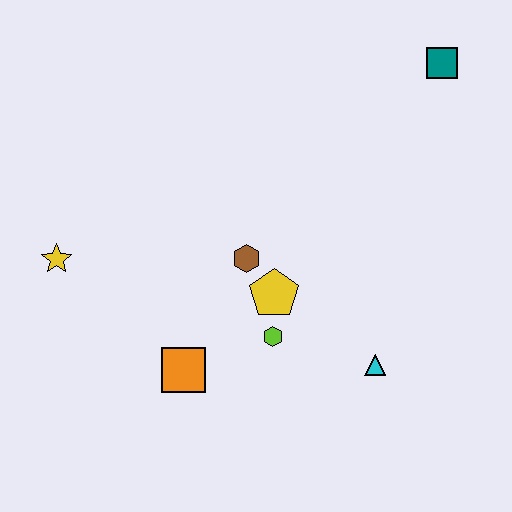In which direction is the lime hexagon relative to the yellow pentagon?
The lime hexagon is below the yellow pentagon.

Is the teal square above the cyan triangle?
Yes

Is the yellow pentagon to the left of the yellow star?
No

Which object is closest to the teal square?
The brown hexagon is closest to the teal square.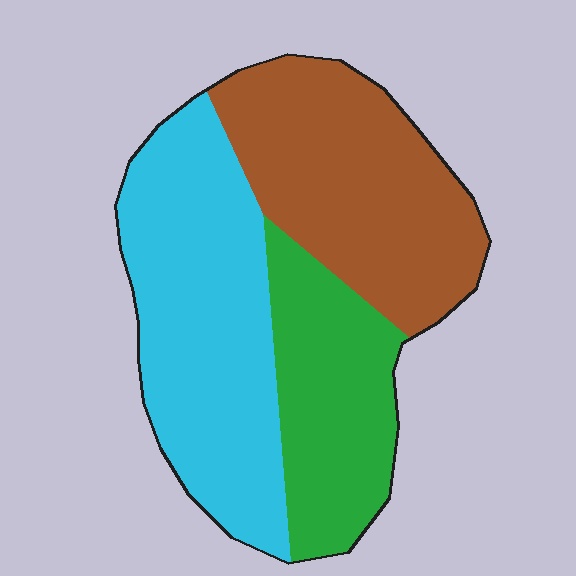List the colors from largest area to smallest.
From largest to smallest: cyan, brown, green.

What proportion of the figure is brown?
Brown takes up about one third (1/3) of the figure.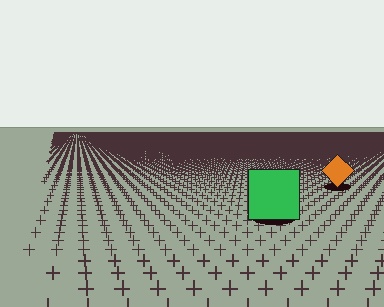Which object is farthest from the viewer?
The orange diamond is farthest from the viewer. It appears smaller and the ground texture around it is denser.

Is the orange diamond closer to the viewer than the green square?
No. The green square is closer — you can tell from the texture gradient: the ground texture is coarser near it.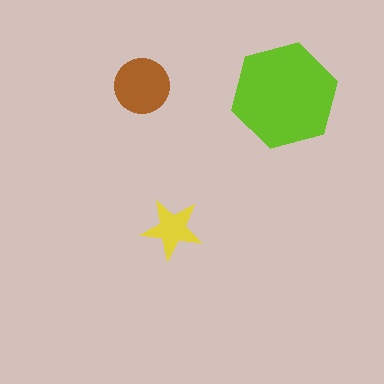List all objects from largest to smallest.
The lime hexagon, the brown circle, the yellow star.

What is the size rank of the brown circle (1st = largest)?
2nd.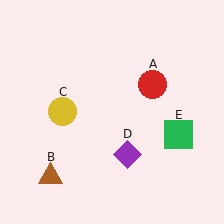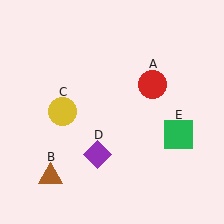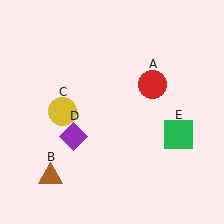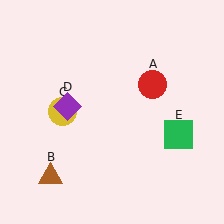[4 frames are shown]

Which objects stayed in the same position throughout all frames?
Red circle (object A) and brown triangle (object B) and yellow circle (object C) and green square (object E) remained stationary.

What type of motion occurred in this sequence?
The purple diamond (object D) rotated clockwise around the center of the scene.